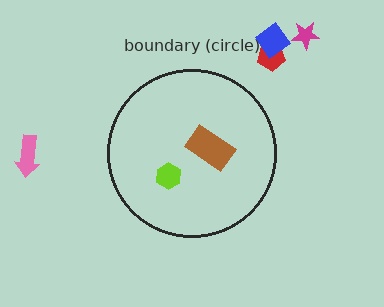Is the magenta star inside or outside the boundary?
Outside.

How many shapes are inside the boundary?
2 inside, 4 outside.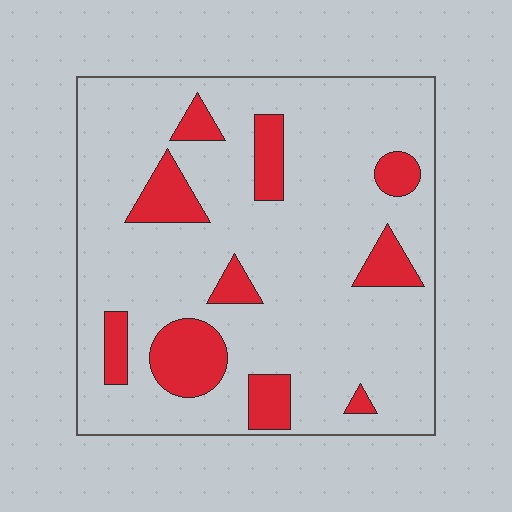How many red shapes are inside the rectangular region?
10.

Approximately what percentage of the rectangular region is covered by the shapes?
Approximately 15%.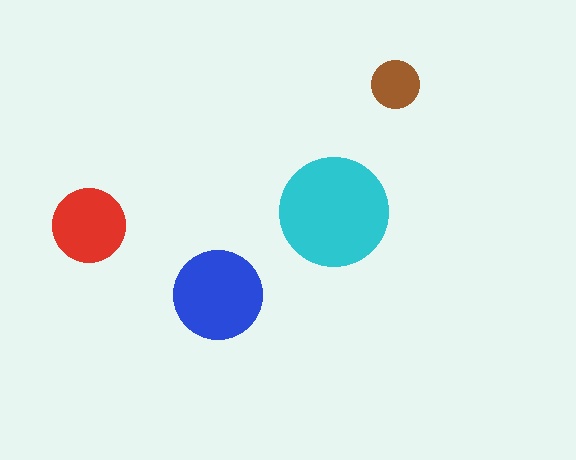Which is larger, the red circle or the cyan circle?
The cyan one.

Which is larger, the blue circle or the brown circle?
The blue one.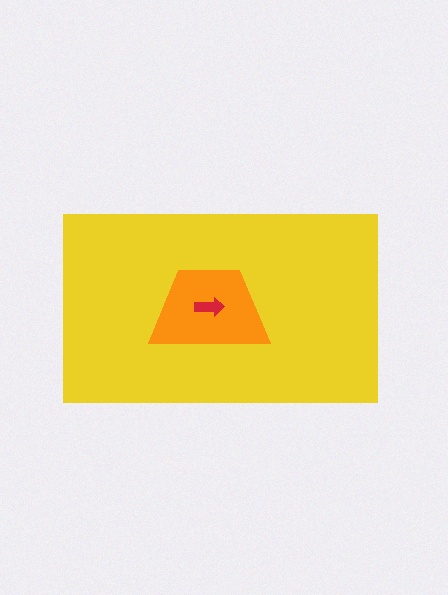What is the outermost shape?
The yellow rectangle.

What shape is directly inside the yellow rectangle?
The orange trapezoid.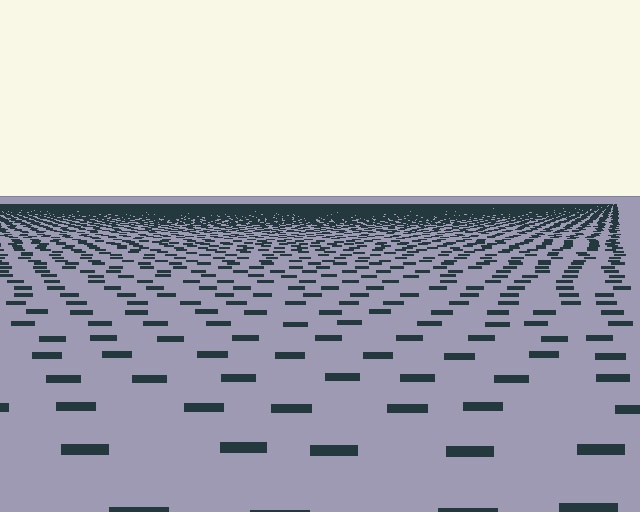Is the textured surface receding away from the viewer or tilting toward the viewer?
The surface is receding away from the viewer. Texture elements get smaller and denser toward the top.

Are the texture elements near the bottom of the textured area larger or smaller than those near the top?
Larger. Near the bottom, elements are closer to the viewer and appear at a bigger on-screen size.